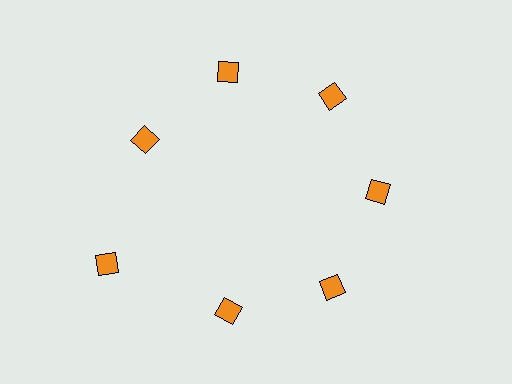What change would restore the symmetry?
The symmetry would be restored by moving it inward, back onto the ring so that all 7 diamonds sit at equal angles and equal distance from the center.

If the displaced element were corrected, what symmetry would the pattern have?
It would have 7-fold rotational symmetry — the pattern would map onto itself every 51 degrees.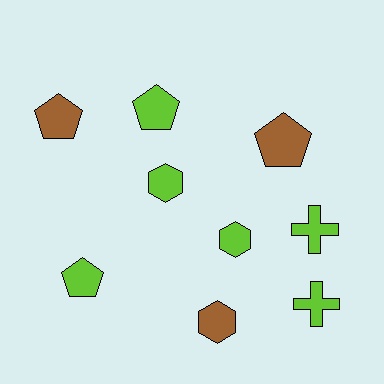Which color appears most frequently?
Lime, with 6 objects.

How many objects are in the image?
There are 9 objects.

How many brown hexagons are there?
There is 1 brown hexagon.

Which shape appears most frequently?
Pentagon, with 4 objects.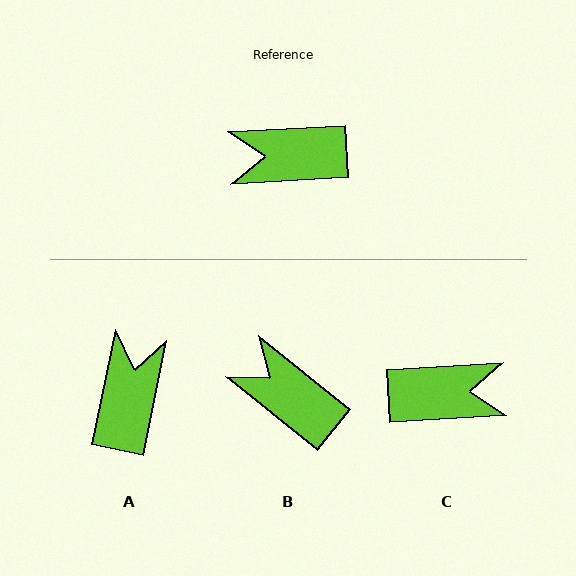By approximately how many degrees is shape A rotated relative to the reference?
Approximately 105 degrees clockwise.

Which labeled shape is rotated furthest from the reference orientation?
C, about 180 degrees away.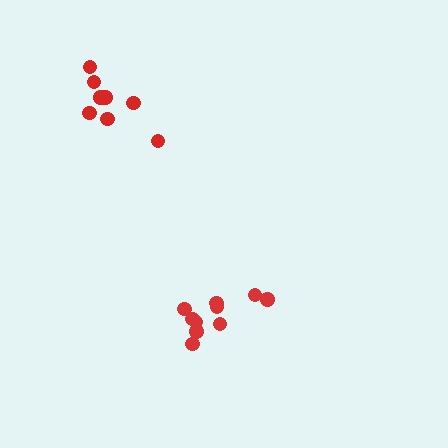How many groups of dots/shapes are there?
There are 2 groups.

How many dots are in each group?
Group 1: 10 dots, Group 2: 8 dots (18 total).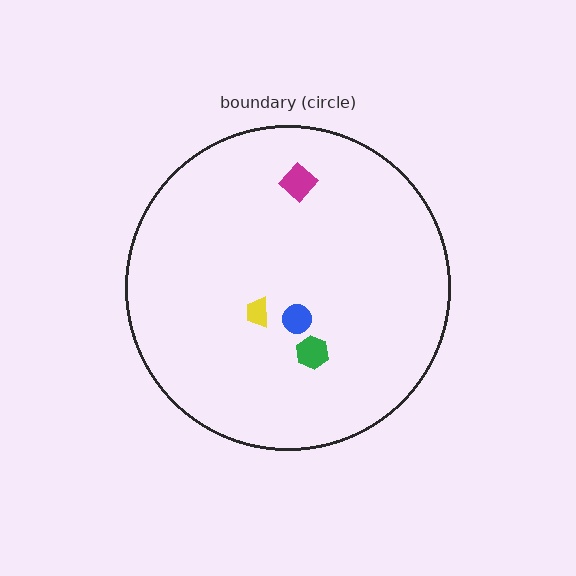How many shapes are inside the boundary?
4 inside, 0 outside.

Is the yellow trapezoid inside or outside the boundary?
Inside.